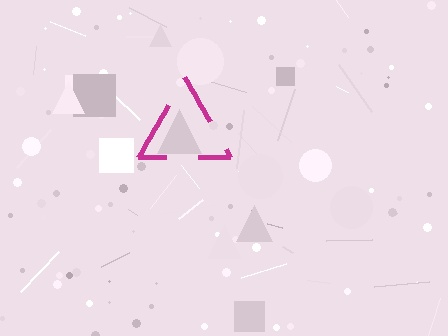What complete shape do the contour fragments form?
The contour fragments form a triangle.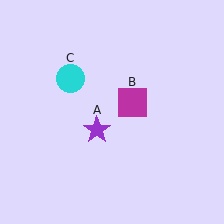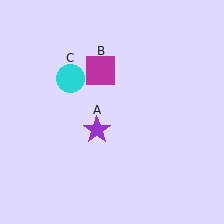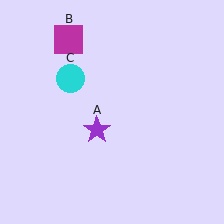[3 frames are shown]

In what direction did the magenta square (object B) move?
The magenta square (object B) moved up and to the left.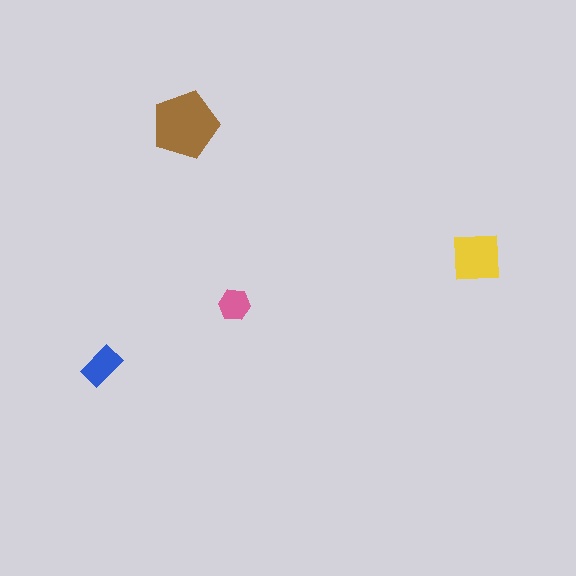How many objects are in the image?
There are 4 objects in the image.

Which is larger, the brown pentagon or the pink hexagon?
The brown pentagon.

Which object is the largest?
The brown pentagon.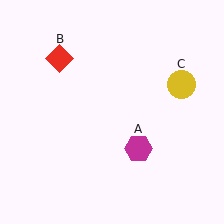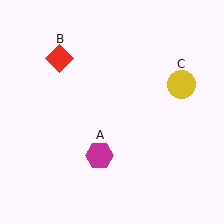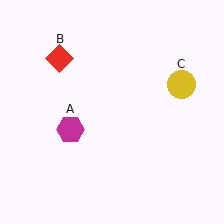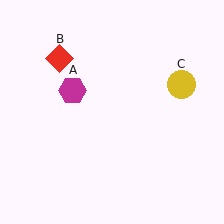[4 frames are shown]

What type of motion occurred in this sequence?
The magenta hexagon (object A) rotated clockwise around the center of the scene.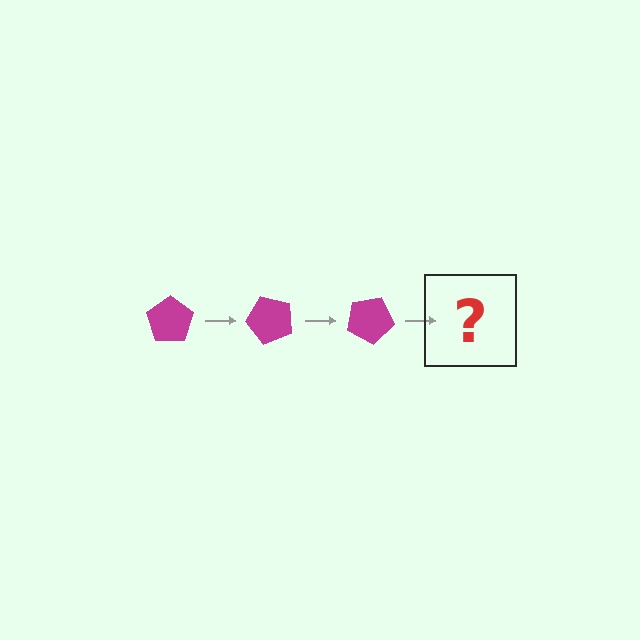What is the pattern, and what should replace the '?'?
The pattern is that the pentagon rotates 50 degrees each step. The '?' should be a magenta pentagon rotated 150 degrees.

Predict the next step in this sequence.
The next step is a magenta pentagon rotated 150 degrees.